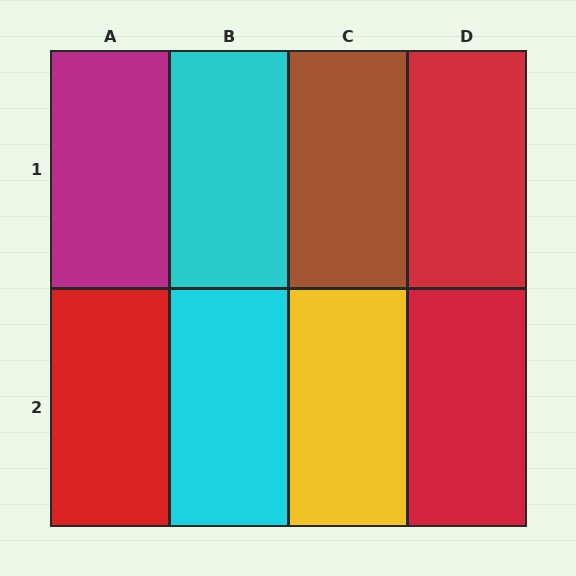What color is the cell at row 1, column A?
Magenta.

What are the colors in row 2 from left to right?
Red, cyan, yellow, red.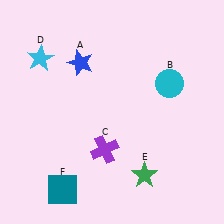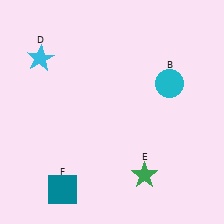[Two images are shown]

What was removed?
The purple cross (C), the blue star (A) were removed in Image 2.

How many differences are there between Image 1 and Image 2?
There are 2 differences between the two images.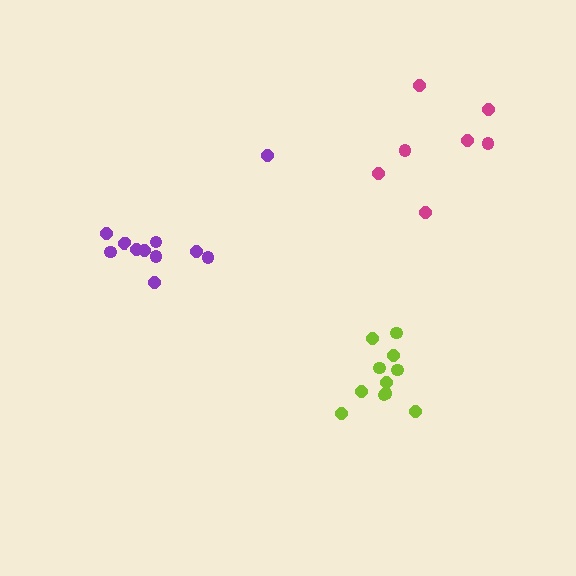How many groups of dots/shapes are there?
There are 3 groups.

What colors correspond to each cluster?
The clusters are colored: purple, lime, magenta.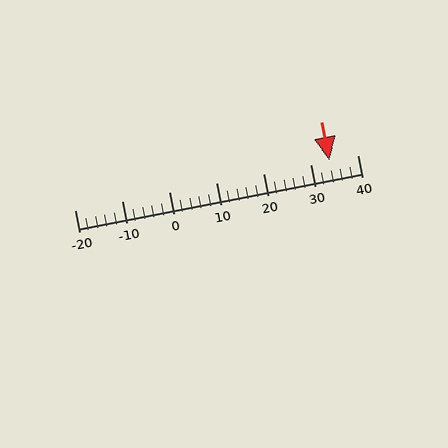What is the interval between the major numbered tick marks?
The major tick marks are spaced 10 units apart.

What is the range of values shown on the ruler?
The ruler shows values from -20 to 40.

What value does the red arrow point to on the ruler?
The red arrow points to approximately 34.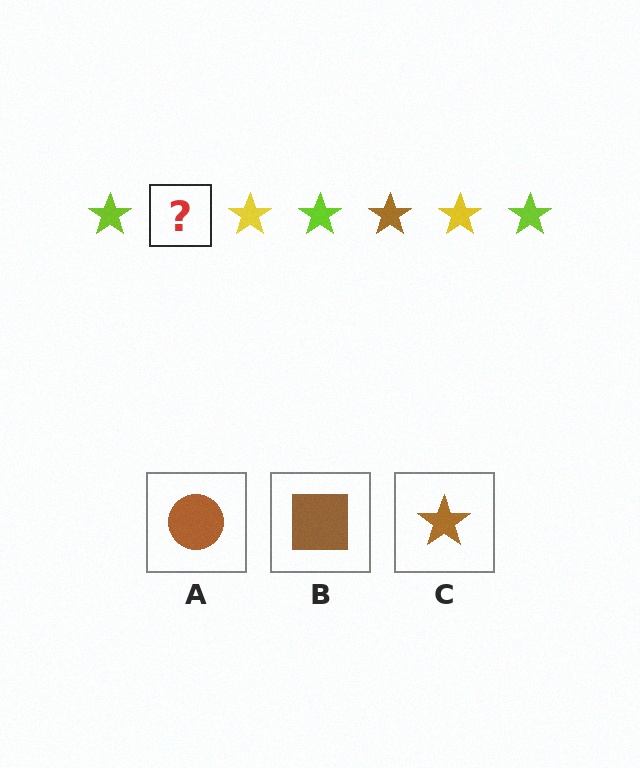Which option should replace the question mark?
Option C.